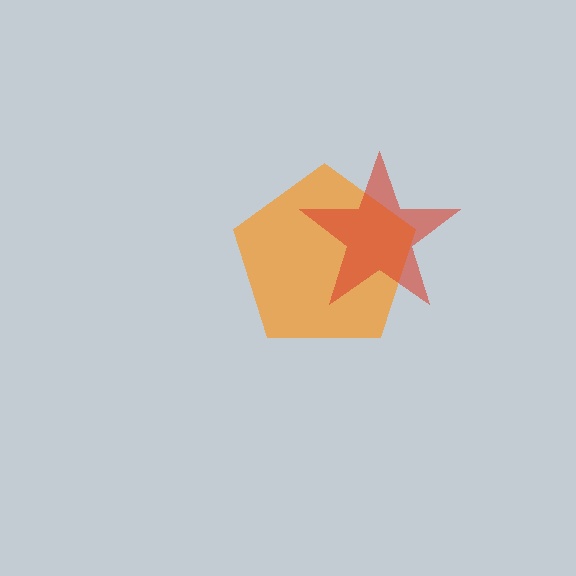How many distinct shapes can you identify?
There are 2 distinct shapes: an orange pentagon, a red star.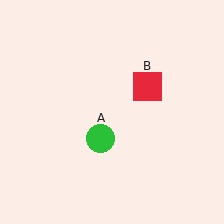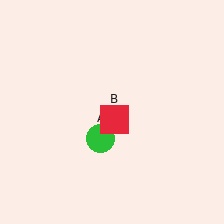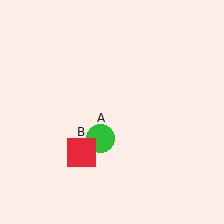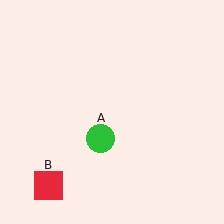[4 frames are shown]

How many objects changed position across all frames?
1 object changed position: red square (object B).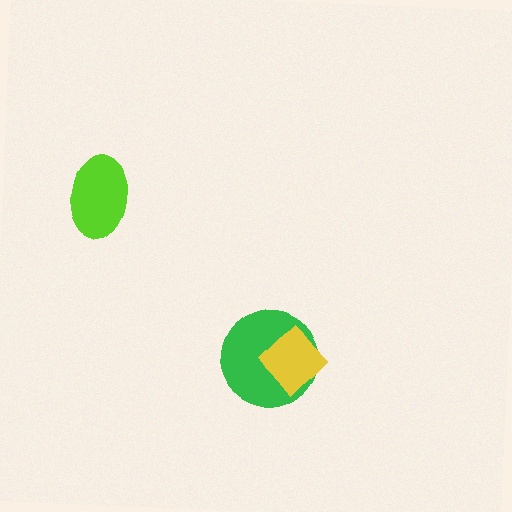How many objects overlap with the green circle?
1 object overlaps with the green circle.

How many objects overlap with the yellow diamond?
1 object overlaps with the yellow diamond.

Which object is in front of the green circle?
The yellow diamond is in front of the green circle.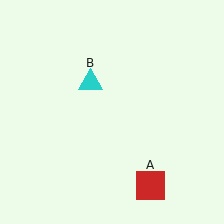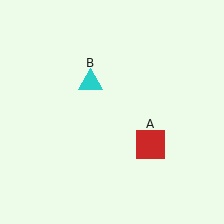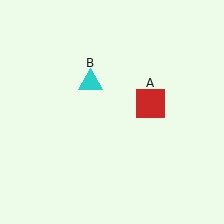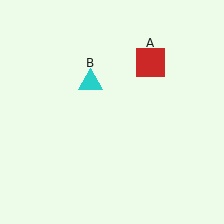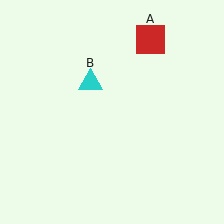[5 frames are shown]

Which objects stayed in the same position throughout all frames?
Cyan triangle (object B) remained stationary.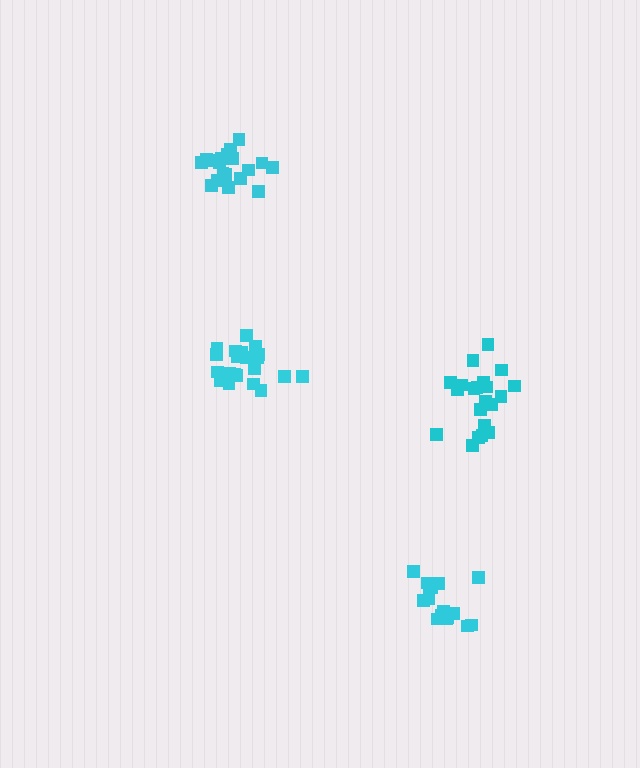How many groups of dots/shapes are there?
There are 4 groups.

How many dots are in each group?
Group 1: 21 dots, Group 2: 21 dots, Group 3: 19 dots, Group 4: 17 dots (78 total).